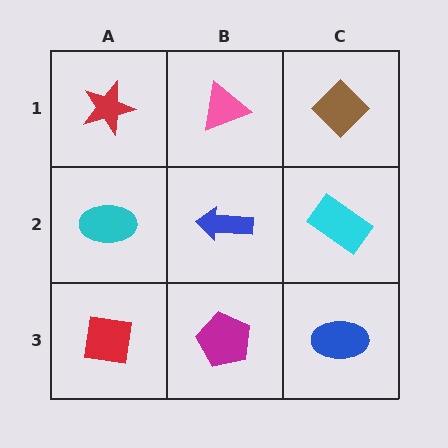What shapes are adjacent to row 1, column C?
A cyan rectangle (row 2, column C), a pink triangle (row 1, column B).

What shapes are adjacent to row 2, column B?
A pink triangle (row 1, column B), a magenta pentagon (row 3, column B), a cyan ellipse (row 2, column A), a cyan rectangle (row 2, column C).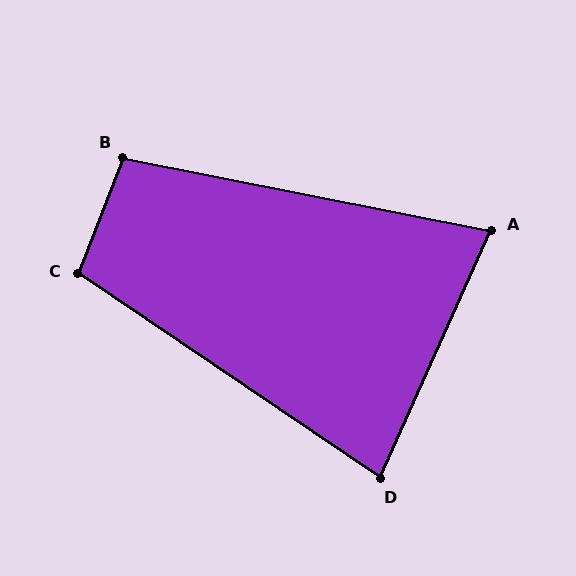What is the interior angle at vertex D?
Approximately 80 degrees (acute).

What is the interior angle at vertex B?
Approximately 100 degrees (obtuse).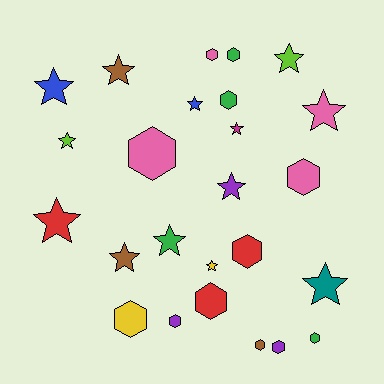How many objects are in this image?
There are 25 objects.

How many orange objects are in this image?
There are no orange objects.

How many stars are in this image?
There are 13 stars.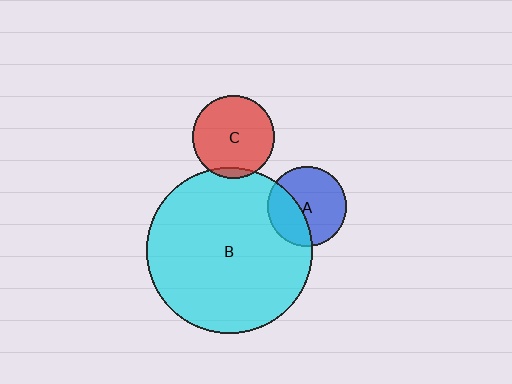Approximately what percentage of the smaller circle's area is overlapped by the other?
Approximately 5%.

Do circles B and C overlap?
Yes.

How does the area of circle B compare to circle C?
Approximately 4.0 times.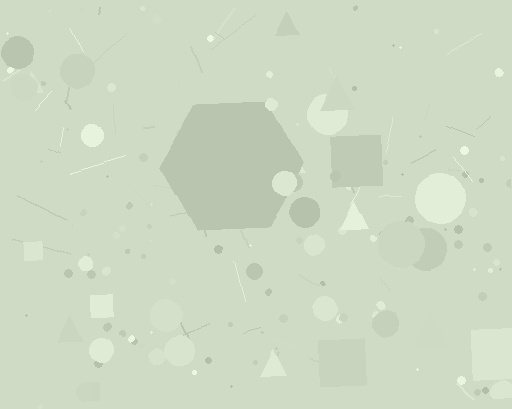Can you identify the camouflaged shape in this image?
The camouflaged shape is a hexagon.